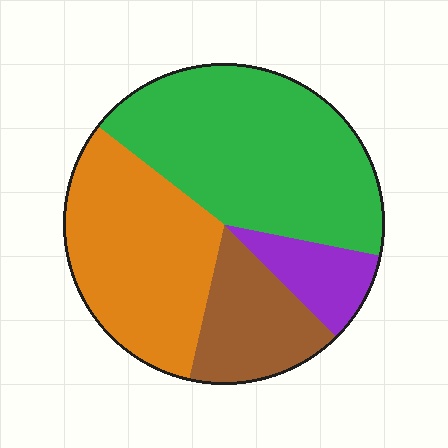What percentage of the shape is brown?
Brown covers around 15% of the shape.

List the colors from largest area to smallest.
From largest to smallest: green, orange, brown, purple.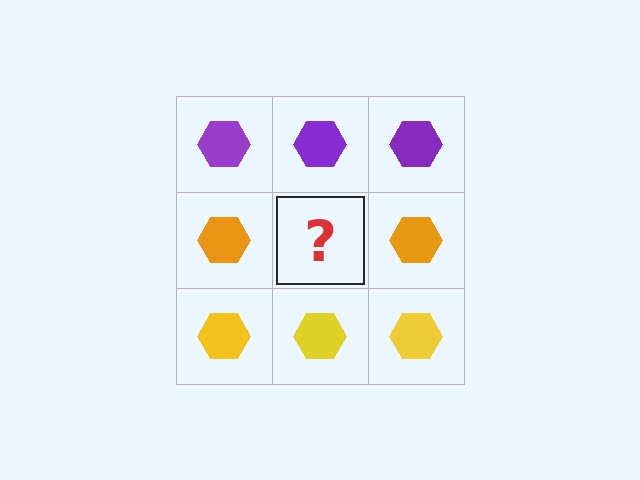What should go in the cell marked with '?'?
The missing cell should contain an orange hexagon.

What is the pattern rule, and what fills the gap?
The rule is that each row has a consistent color. The gap should be filled with an orange hexagon.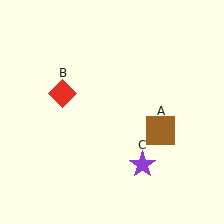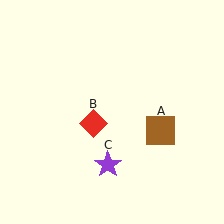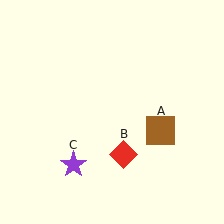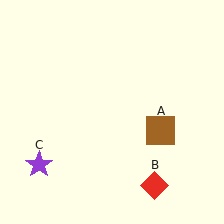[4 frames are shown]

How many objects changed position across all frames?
2 objects changed position: red diamond (object B), purple star (object C).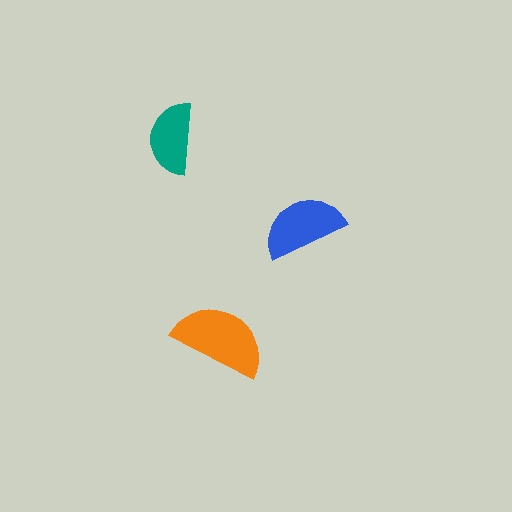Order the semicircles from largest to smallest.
the orange one, the blue one, the teal one.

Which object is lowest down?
The orange semicircle is bottommost.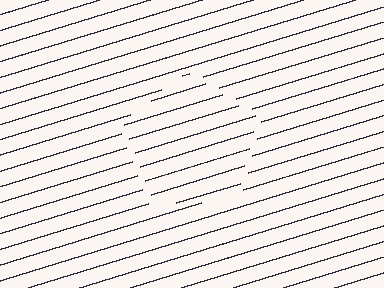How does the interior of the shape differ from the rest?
The interior of the shape contains the same grating, shifted by half a period — the contour is defined by the phase discontinuity where line-ends from the inner and outer gratings abut.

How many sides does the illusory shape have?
5 sides — the line-ends trace a pentagon.